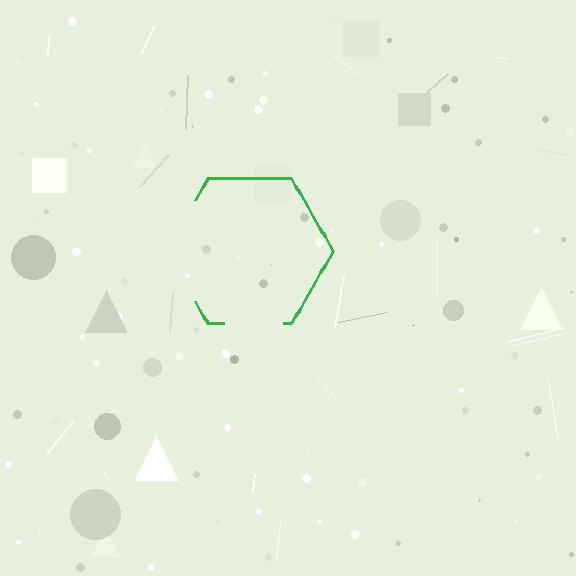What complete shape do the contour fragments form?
The contour fragments form a hexagon.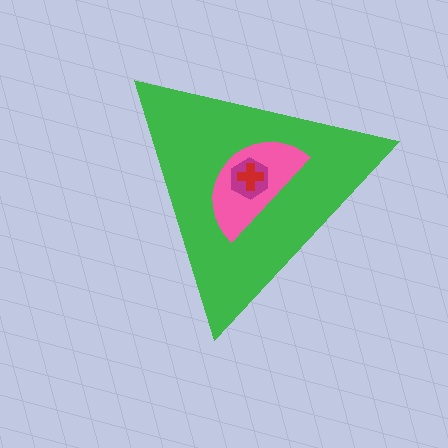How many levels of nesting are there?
4.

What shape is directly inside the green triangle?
The pink semicircle.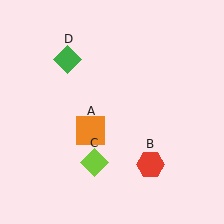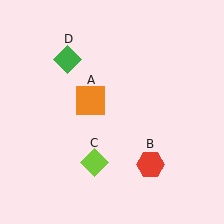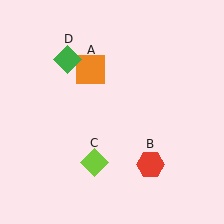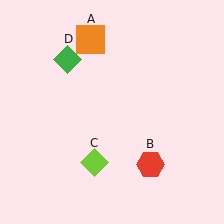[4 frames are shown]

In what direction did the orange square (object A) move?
The orange square (object A) moved up.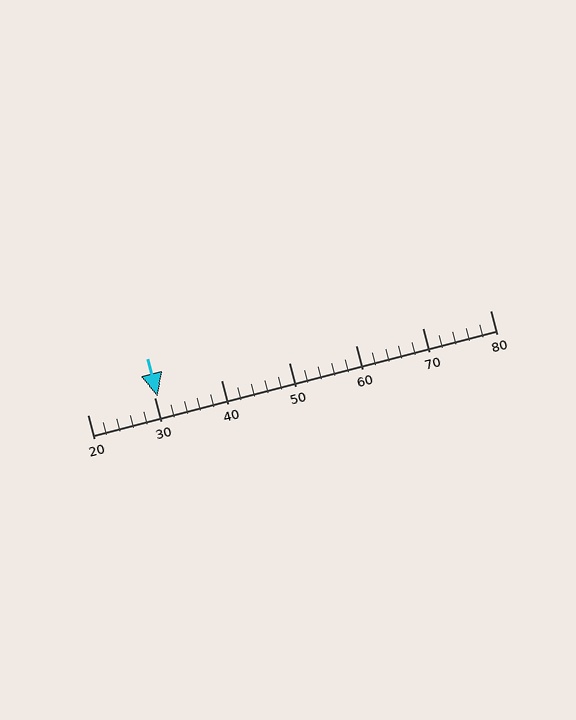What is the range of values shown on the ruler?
The ruler shows values from 20 to 80.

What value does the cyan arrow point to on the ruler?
The cyan arrow points to approximately 30.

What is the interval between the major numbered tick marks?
The major tick marks are spaced 10 units apart.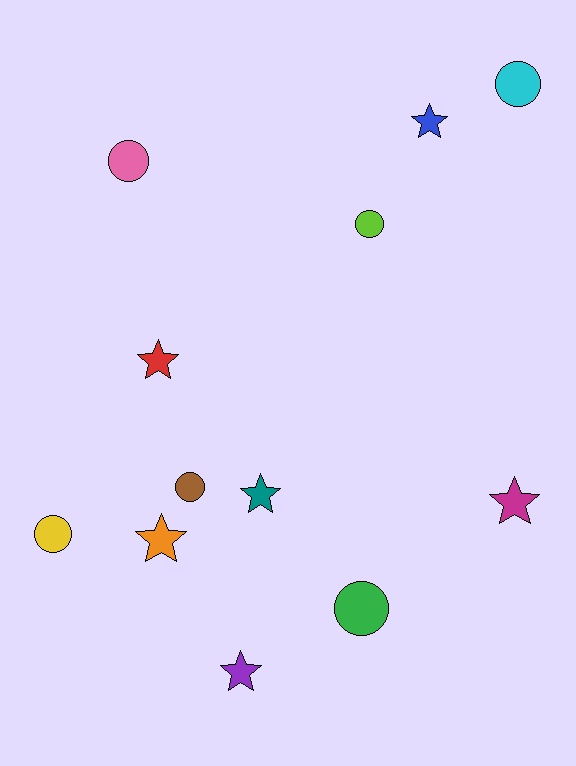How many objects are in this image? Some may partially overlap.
There are 12 objects.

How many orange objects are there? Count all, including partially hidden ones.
There is 1 orange object.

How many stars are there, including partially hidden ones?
There are 6 stars.